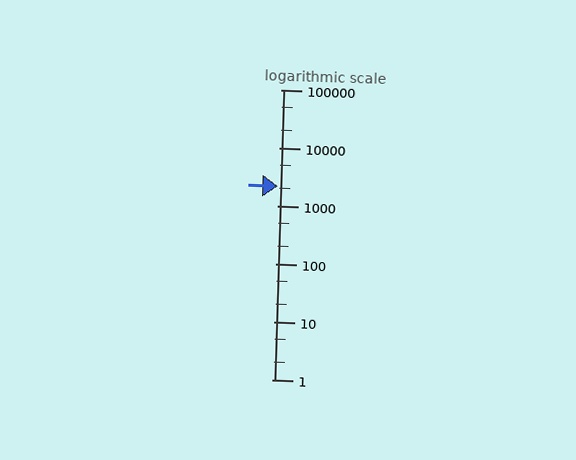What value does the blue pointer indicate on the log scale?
The pointer indicates approximately 2200.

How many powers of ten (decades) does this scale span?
The scale spans 5 decades, from 1 to 100000.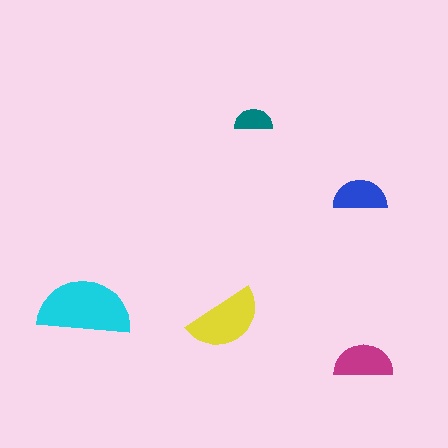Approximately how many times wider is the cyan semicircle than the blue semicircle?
About 1.5 times wider.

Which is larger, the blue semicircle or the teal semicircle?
The blue one.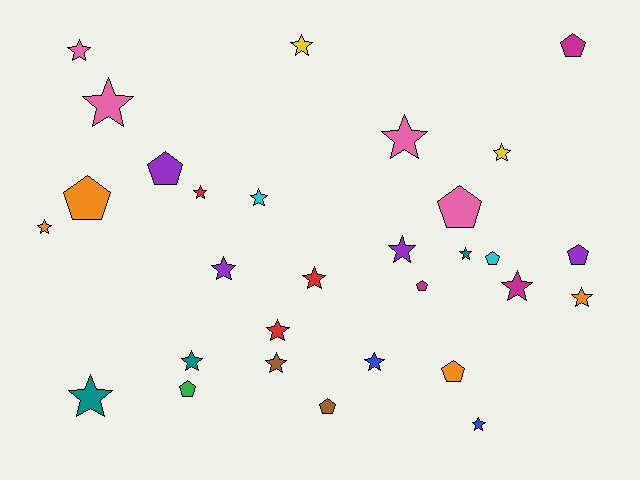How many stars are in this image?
There are 20 stars.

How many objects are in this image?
There are 30 objects.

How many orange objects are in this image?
There are 4 orange objects.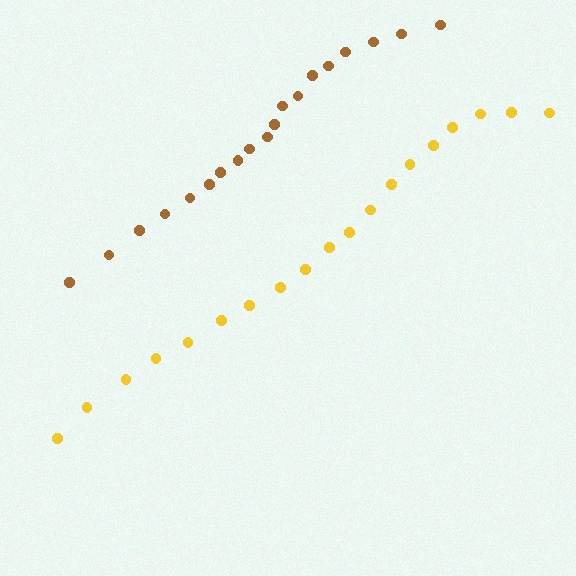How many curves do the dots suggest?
There are 2 distinct paths.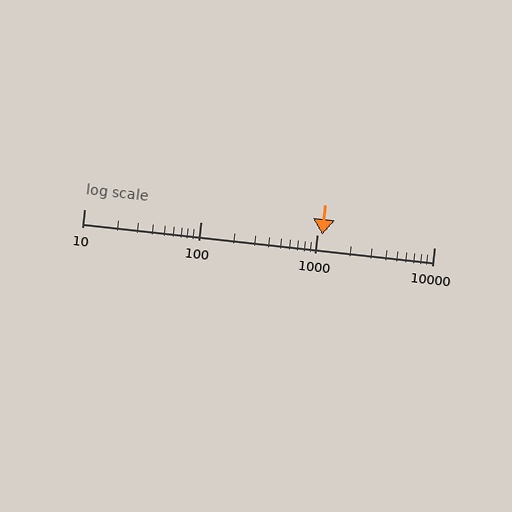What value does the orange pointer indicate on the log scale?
The pointer indicates approximately 1100.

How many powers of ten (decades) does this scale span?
The scale spans 3 decades, from 10 to 10000.